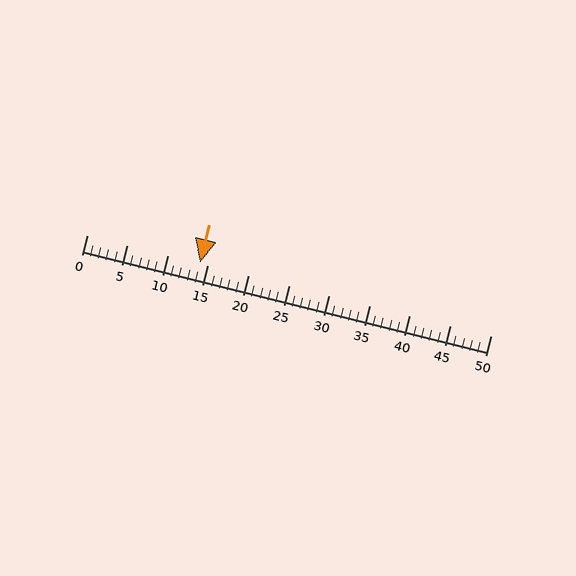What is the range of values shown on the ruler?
The ruler shows values from 0 to 50.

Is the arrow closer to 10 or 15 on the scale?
The arrow is closer to 15.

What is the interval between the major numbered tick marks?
The major tick marks are spaced 5 units apart.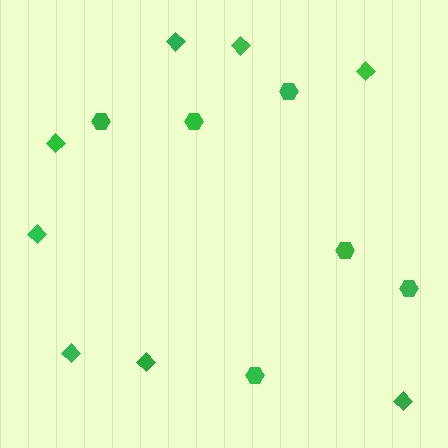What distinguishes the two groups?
There are 2 groups: one group of hexagons (6) and one group of diamonds (8).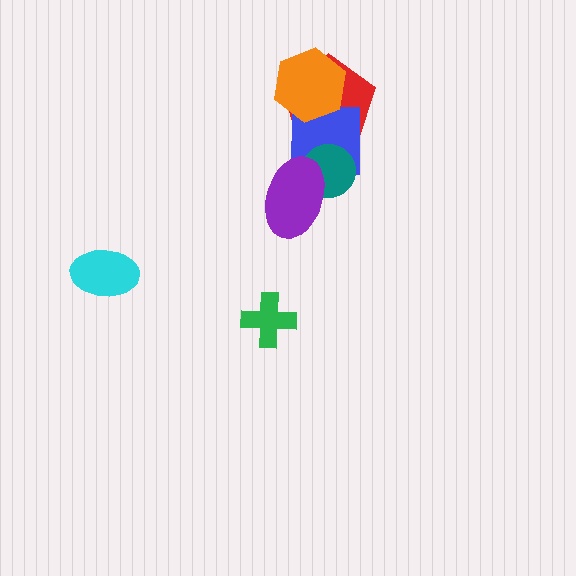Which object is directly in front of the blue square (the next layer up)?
The teal circle is directly in front of the blue square.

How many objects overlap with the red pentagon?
3 objects overlap with the red pentagon.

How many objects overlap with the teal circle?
3 objects overlap with the teal circle.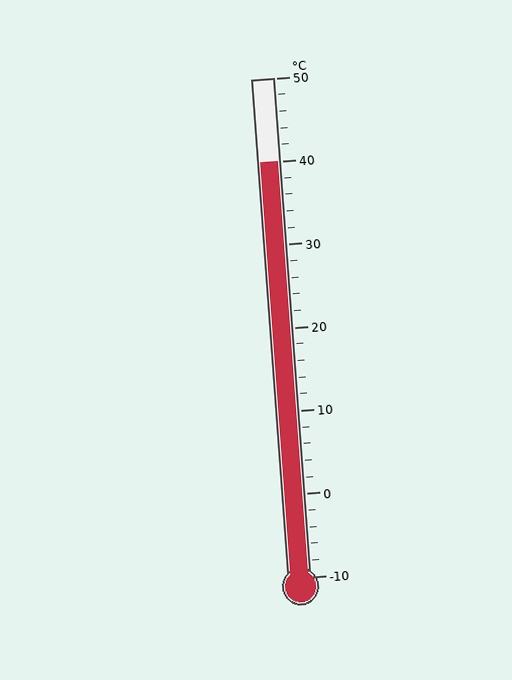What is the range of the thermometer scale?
The thermometer scale ranges from -10°C to 50°C.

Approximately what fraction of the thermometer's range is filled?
The thermometer is filled to approximately 85% of its range.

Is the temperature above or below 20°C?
The temperature is above 20°C.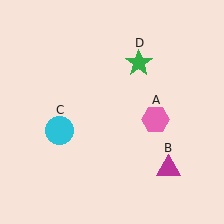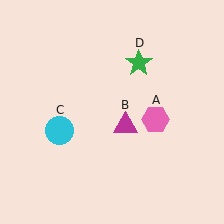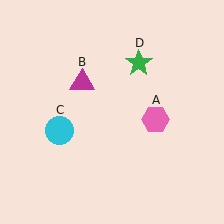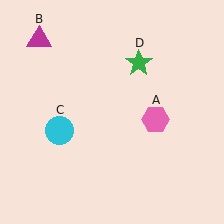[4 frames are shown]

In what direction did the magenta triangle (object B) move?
The magenta triangle (object B) moved up and to the left.